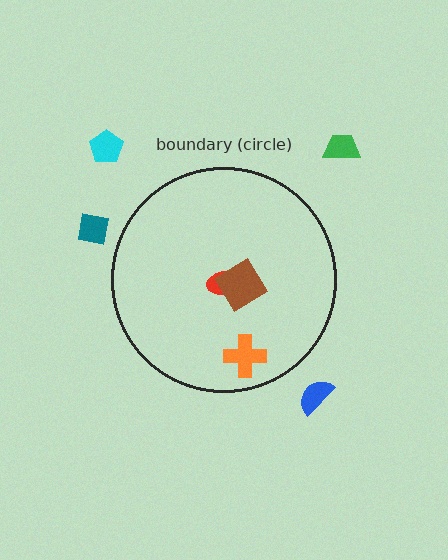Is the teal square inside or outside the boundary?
Outside.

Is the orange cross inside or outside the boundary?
Inside.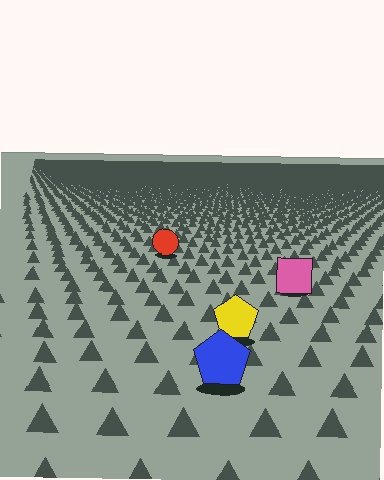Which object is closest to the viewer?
The blue pentagon is closest. The texture marks near it are larger and more spread out.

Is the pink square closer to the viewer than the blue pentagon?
No. The blue pentagon is closer — you can tell from the texture gradient: the ground texture is coarser near it.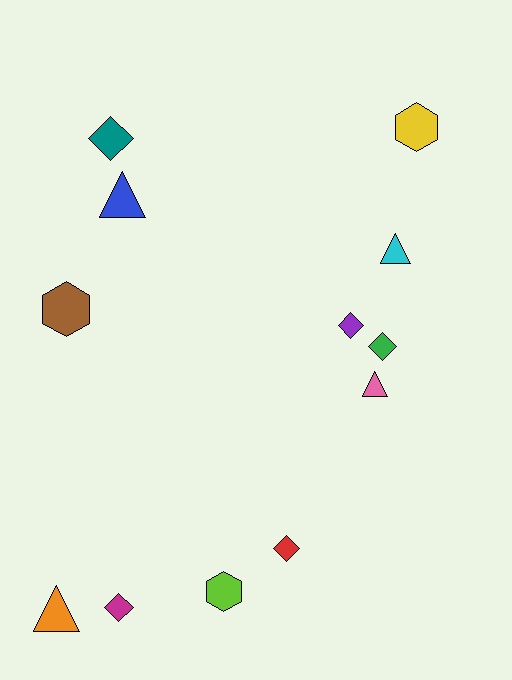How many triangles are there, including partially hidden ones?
There are 4 triangles.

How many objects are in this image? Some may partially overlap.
There are 12 objects.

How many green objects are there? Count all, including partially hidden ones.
There is 1 green object.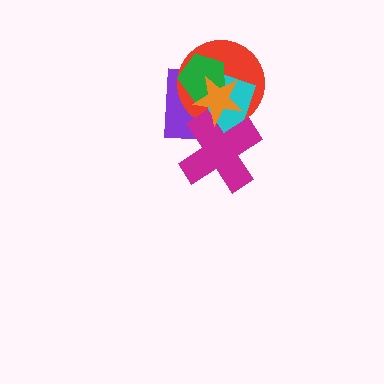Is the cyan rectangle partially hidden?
Yes, it is partially covered by another shape.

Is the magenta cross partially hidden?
Yes, it is partially covered by another shape.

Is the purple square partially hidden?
Yes, it is partially covered by another shape.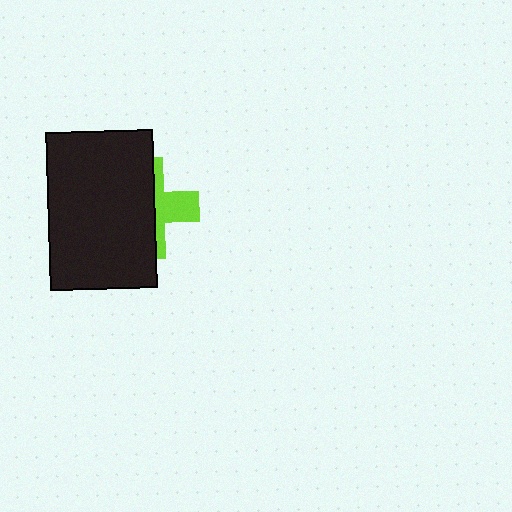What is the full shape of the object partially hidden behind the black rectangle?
The partially hidden object is a lime cross.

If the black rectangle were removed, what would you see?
You would see the complete lime cross.